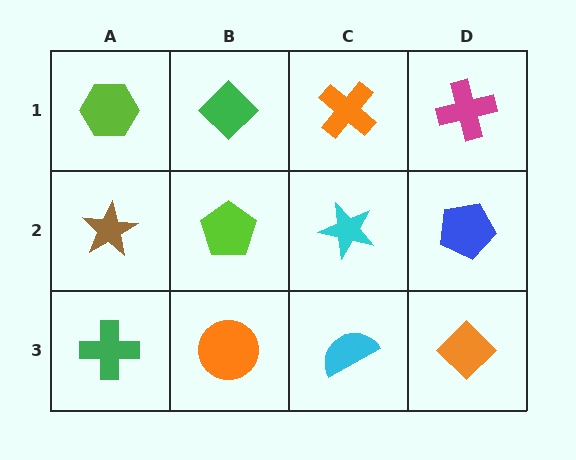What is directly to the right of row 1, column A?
A green diamond.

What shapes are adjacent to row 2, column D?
A magenta cross (row 1, column D), an orange diamond (row 3, column D), a cyan star (row 2, column C).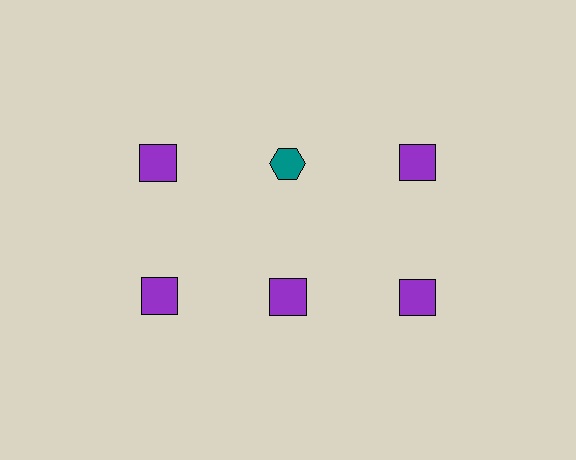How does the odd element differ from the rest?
It differs in both color (teal instead of purple) and shape (hexagon instead of square).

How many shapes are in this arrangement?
There are 6 shapes arranged in a grid pattern.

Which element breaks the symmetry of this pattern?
The teal hexagon in the top row, second from left column breaks the symmetry. All other shapes are purple squares.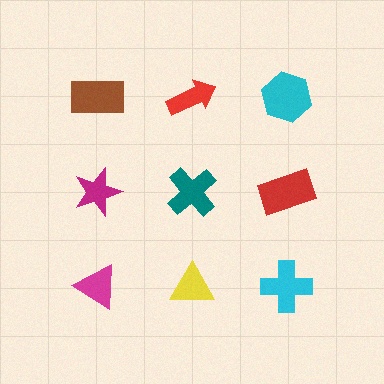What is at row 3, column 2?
A yellow triangle.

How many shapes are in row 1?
3 shapes.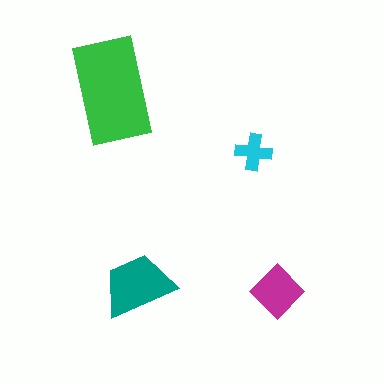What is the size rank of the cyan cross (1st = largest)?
4th.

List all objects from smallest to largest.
The cyan cross, the magenta diamond, the teal trapezoid, the green rectangle.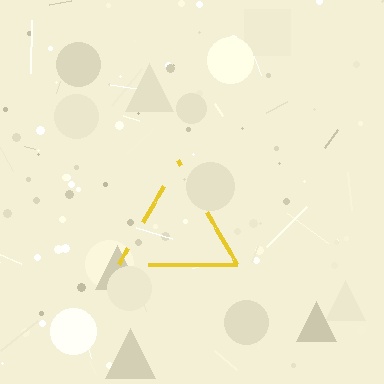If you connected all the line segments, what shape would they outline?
They would outline a triangle.